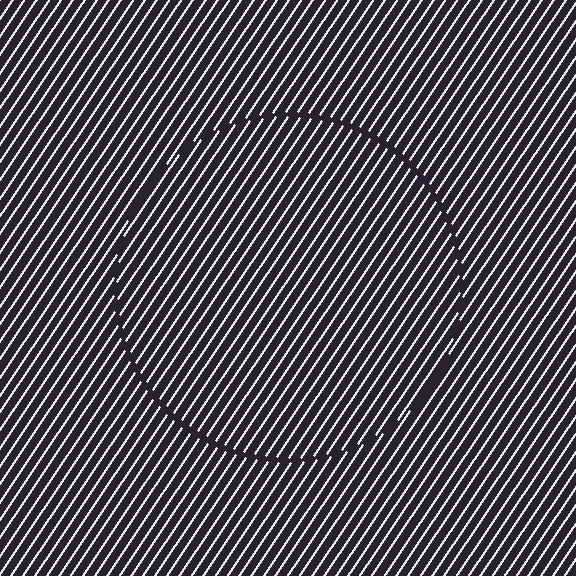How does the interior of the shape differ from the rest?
The interior of the shape contains the same grating, shifted by half a period — the contour is defined by the phase discontinuity where line-ends from the inner and outer gratings abut.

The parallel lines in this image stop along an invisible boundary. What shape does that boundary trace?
An illusory circle. The interior of the shape contains the same grating, shifted by half a period — the contour is defined by the phase discontinuity where line-ends from the inner and outer gratings abut.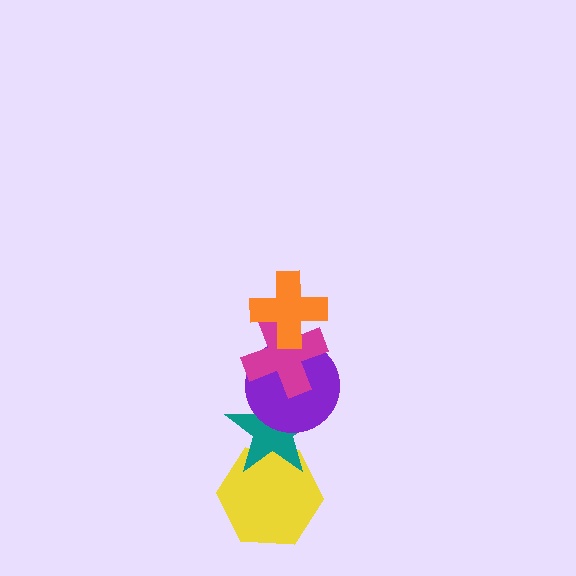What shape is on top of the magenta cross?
The orange cross is on top of the magenta cross.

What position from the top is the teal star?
The teal star is 4th from the top.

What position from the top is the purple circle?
The purple circle is 3rd from the top.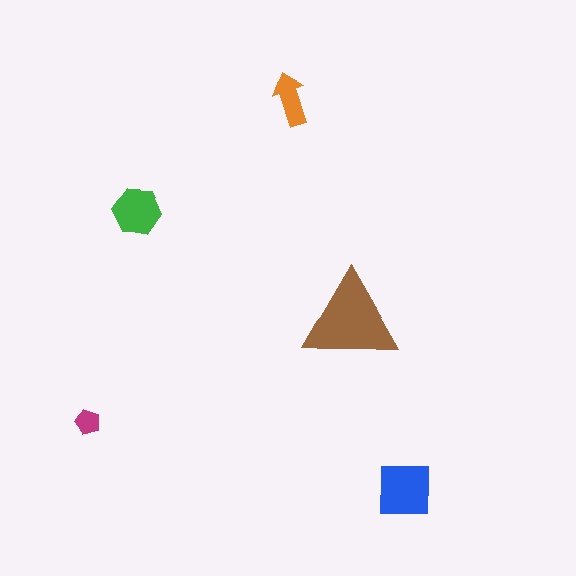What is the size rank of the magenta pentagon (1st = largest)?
5th.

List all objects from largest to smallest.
The brown triangle, the blue square, the green hexagon, the orange arrow, the magenta pentagon.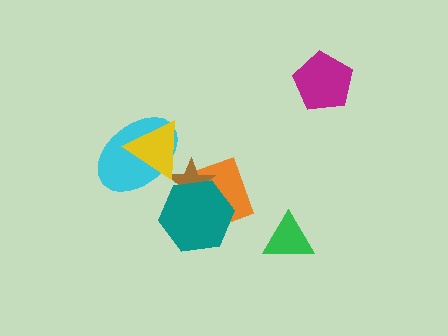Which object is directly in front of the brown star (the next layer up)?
The cyan ellipse is directly in front of the brown star.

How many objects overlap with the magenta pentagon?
0 objects overlap with the magenta pentagon.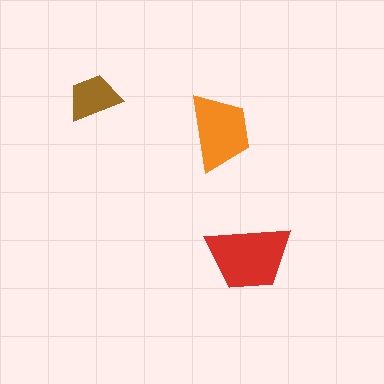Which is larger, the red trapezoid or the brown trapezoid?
The red one.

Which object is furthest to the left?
The brown trapezoid is leftmost.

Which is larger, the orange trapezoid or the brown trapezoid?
The orange one.